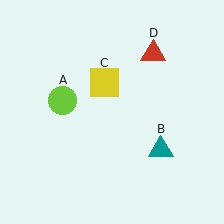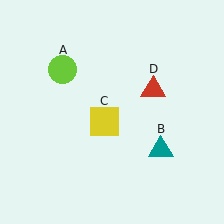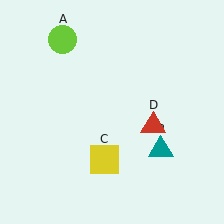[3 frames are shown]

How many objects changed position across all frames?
3 objects changed position: lime circle (object A), yellow square (object C), red triangle (object D).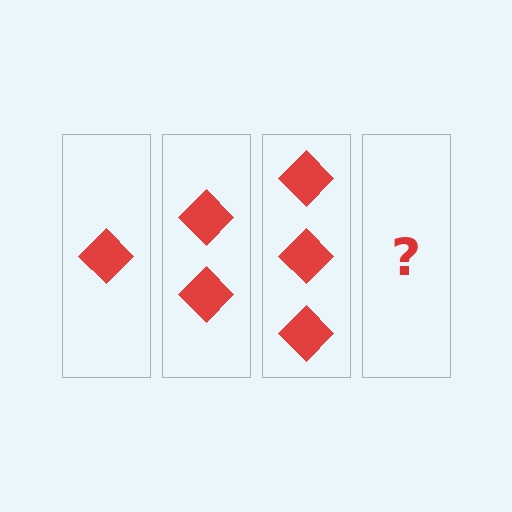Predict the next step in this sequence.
The next step is 4 diamonds.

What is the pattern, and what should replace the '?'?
The pattern is that each step adds one more diamond. The '?' should be 4 diamonds.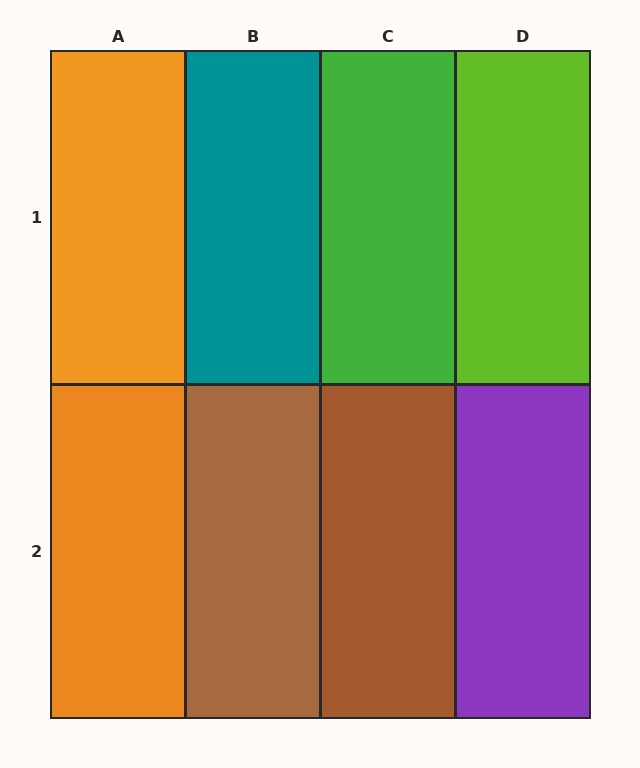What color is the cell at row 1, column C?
Green.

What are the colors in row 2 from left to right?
Orange, brown, brown, purple.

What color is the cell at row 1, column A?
Orange.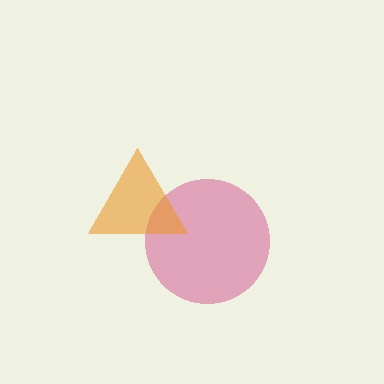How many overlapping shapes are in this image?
There are 2 overlapping shapes in the image.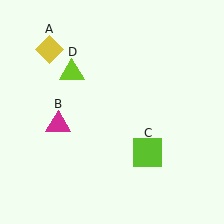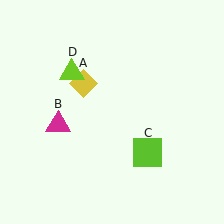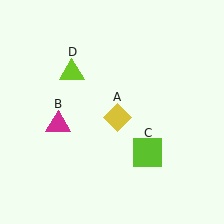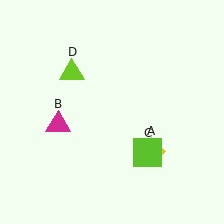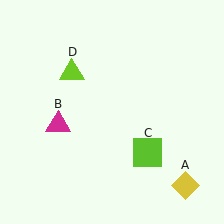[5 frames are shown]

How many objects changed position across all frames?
1 object changed position: yellow diamond (object A).